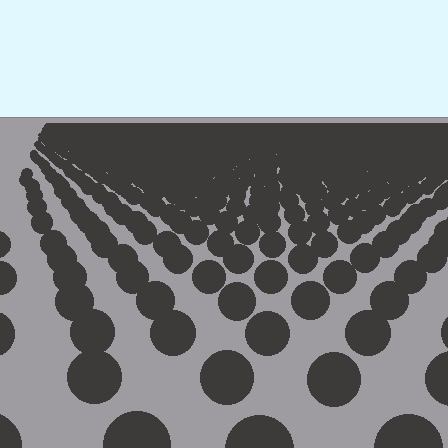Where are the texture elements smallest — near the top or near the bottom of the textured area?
Near the top.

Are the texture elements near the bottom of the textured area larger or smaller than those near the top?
Larger. Near the bottom, elements are closer to the viewer and appear at a bigger on-screen size.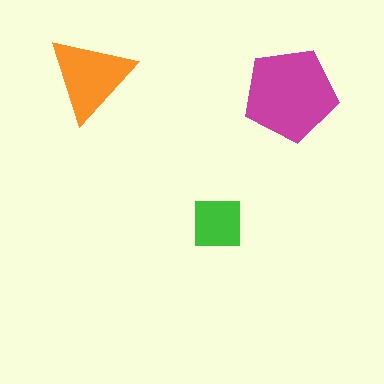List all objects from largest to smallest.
The magenta pentagon, the orange triangle, the green square.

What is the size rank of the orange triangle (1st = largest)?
2nd.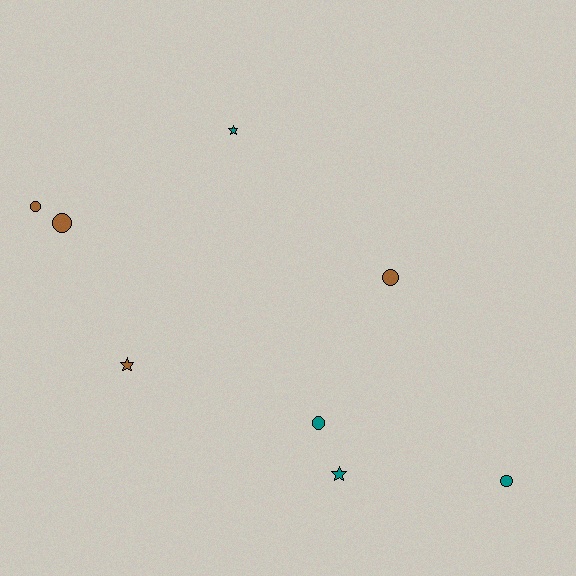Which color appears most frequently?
Teal, with 4 objects.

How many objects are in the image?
There are 8 objects.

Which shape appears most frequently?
Circle, with 5 objects.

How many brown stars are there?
There is 1 brown star.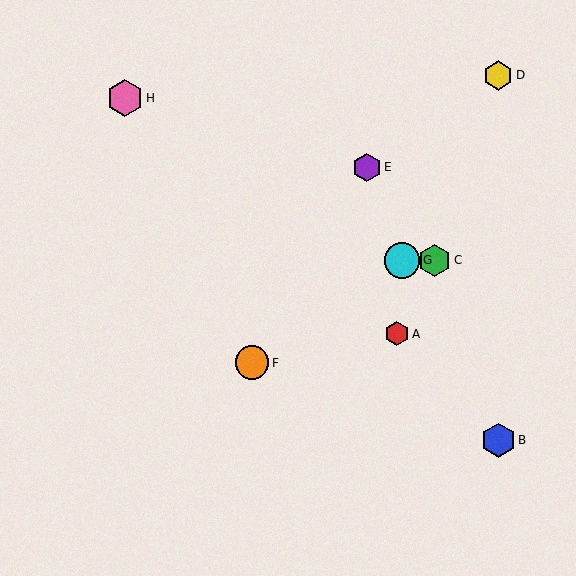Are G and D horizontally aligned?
No, G is at y≈260 and D is at y≈75.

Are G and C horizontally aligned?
Yes, both are at y≈260.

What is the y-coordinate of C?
Object C is at y≈260.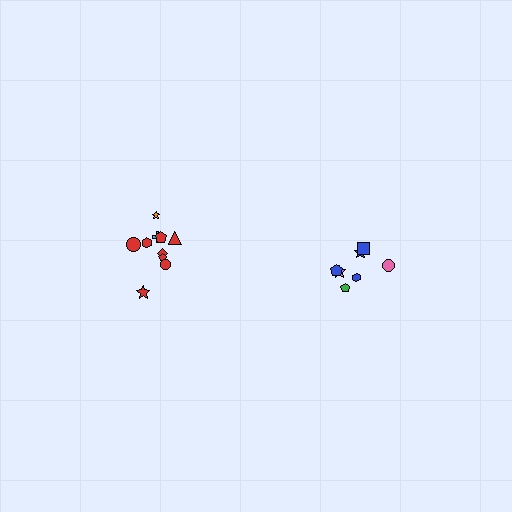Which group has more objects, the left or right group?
The left group.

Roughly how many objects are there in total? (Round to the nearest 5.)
Roughly 15 objects in total.